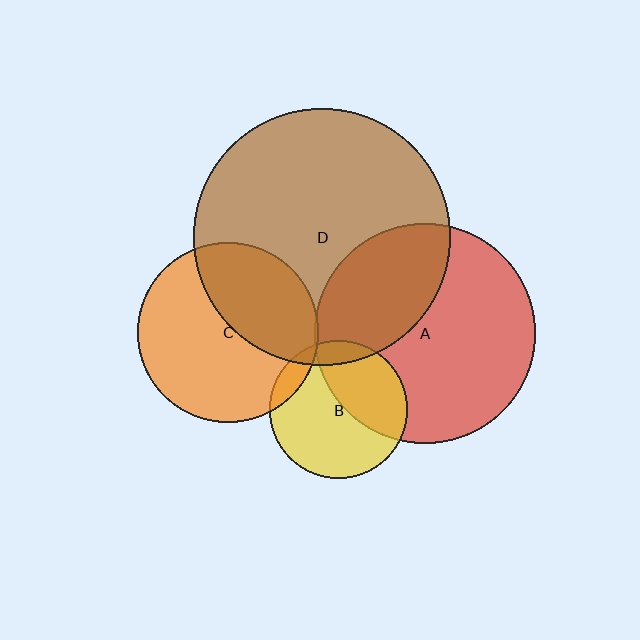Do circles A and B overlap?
Yes.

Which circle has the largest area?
Circle D (brown).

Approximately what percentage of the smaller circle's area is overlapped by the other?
Approximately 40%.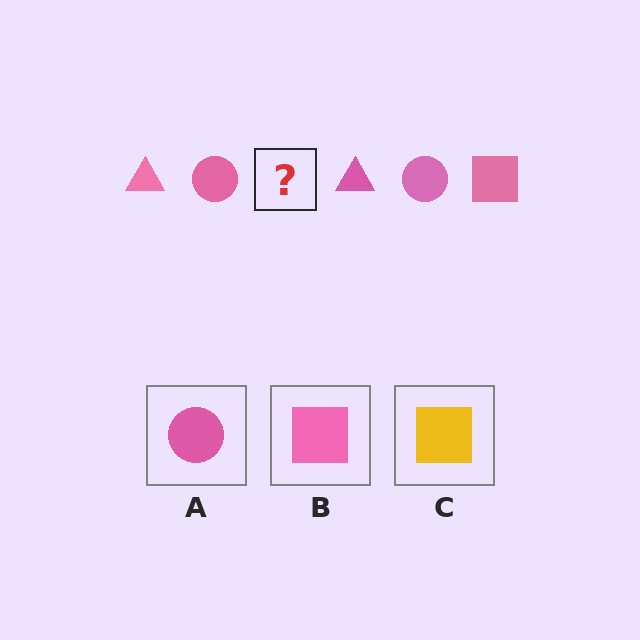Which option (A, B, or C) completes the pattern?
B.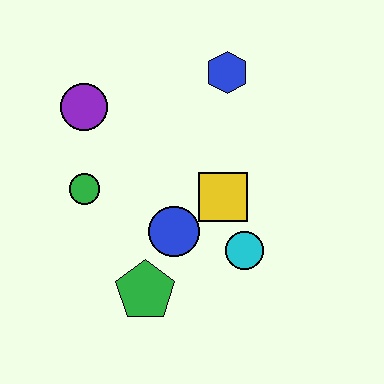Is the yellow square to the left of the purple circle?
No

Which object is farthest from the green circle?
The blue hexagon is farthest from the green circle.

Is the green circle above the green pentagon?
Yes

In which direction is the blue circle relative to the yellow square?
The blue circle is to the left of the yellow square.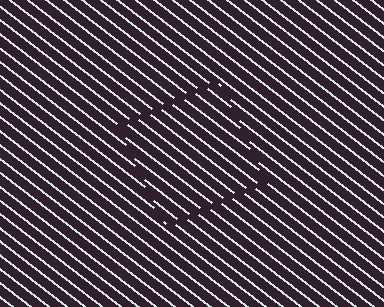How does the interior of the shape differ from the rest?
The interior of the shape contains the same grating, shifted by half a period — the contour is defined by the phase discontinuity where line-ends from the inner and outer gratings abut.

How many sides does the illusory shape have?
4 sides — the line-ends trace a square.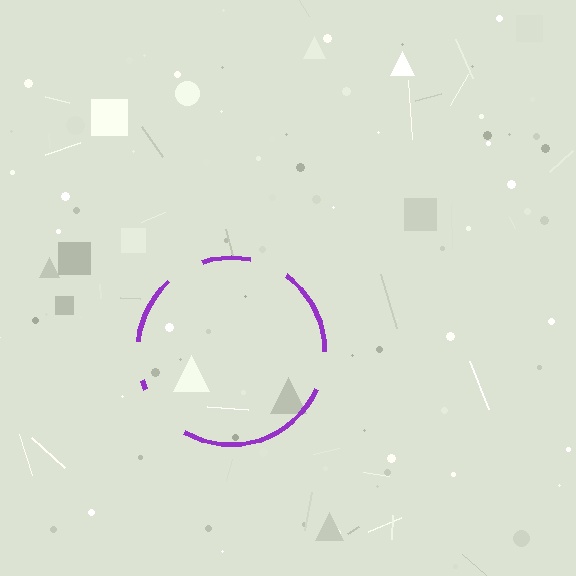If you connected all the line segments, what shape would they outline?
They would outline a circle.